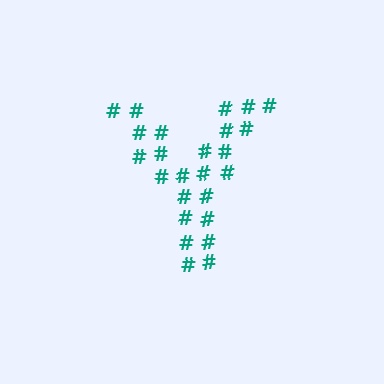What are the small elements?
The small elements are hash symbols.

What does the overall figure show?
The overall figure shows the letter Y.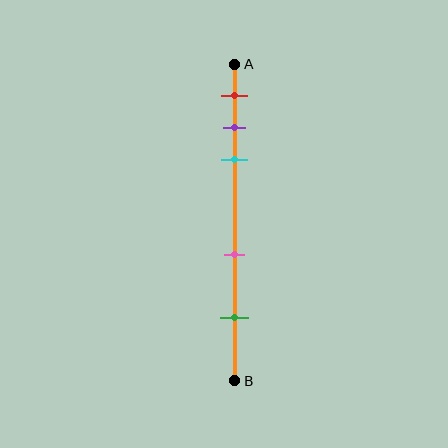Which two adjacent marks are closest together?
The purple and cyan marks are the closest adjacent pair.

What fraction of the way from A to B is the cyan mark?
The cyan mark is approximately 30% (0.3) of the way from A to B.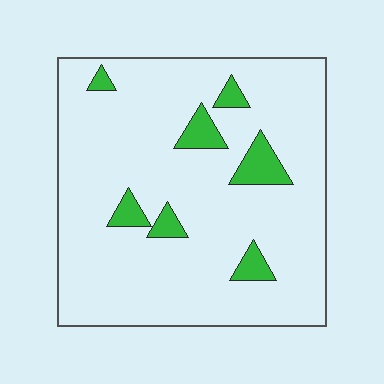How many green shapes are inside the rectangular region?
7.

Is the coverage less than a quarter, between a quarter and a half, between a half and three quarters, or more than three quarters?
Less than a quarter.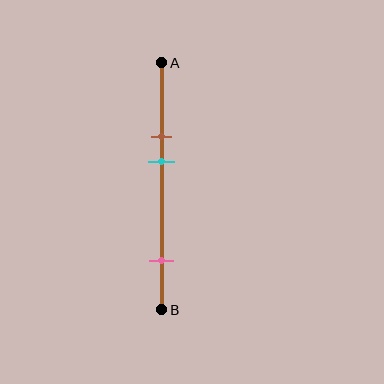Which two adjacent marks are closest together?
The brown and cyan marks are the closest adjacent pair.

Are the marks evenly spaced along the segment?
No, the marks are not evenly spaced.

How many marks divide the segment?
There are 3 marks dividing the segment.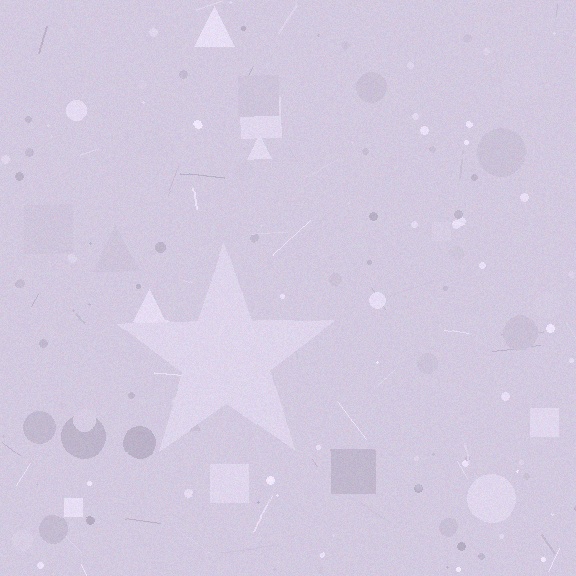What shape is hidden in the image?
A star is hidden in the image.